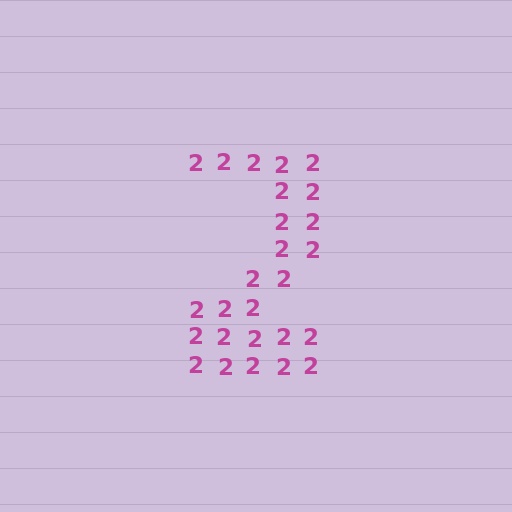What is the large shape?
The large shape is the digit 2.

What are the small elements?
The small elements are digit 2's.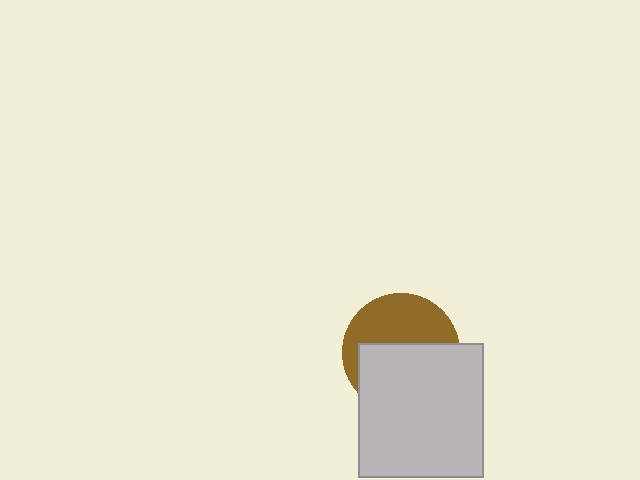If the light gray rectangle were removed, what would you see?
You would see the complete brown circle.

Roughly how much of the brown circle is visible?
About half of it is visible (roughly 46%).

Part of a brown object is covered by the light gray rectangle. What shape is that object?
It is a circle.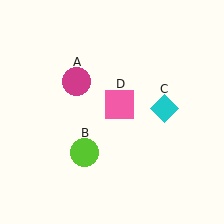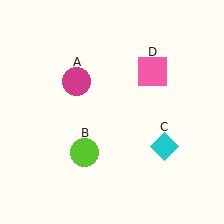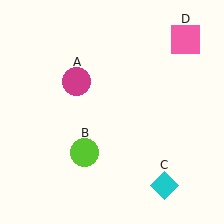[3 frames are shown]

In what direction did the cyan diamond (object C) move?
The cyan diamond (object C) moved down.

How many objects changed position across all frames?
2 objects changed position: cyan diamond (object C), pink square (object D).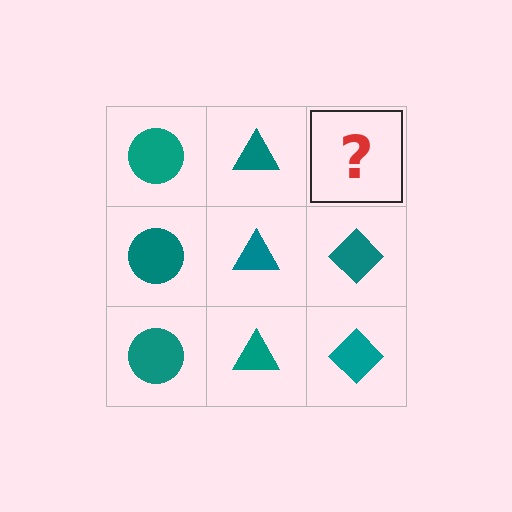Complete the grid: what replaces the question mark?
The question mark should be replaced with a teal diamond.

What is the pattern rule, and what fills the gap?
The rule is that each column has a consistent shape. The gap should be filled with a teal diamond.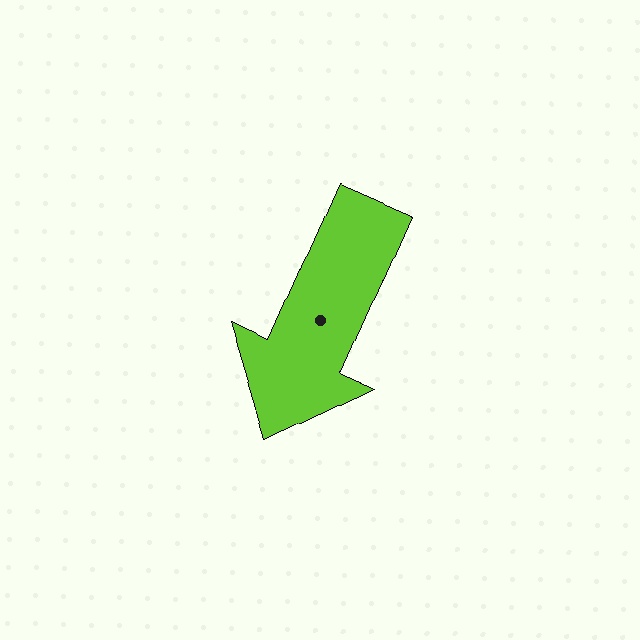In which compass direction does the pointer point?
Southwest.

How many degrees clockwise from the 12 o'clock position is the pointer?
Approximately 204 degrees.